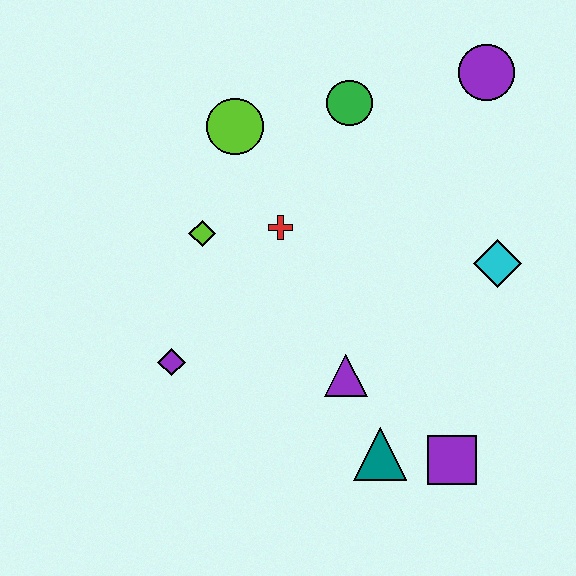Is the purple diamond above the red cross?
No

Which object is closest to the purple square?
The teal triangle is closest to the purple square.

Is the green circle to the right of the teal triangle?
No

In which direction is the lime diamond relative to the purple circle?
The lime diamond is to the left of the purple circle.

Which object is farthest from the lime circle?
The purple square is farthest from the lime circle.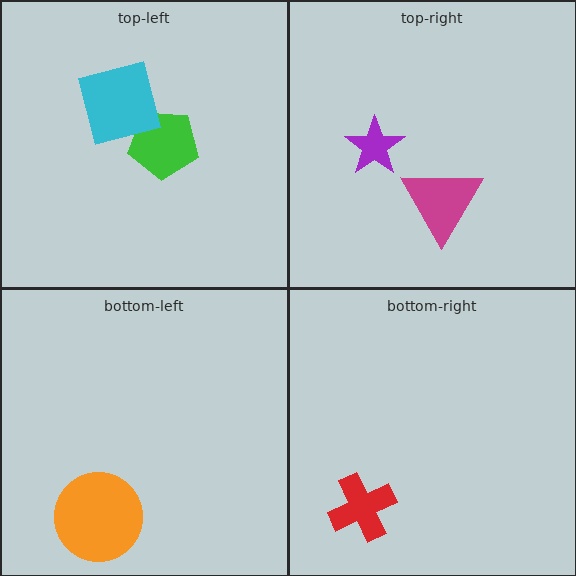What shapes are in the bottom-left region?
The orange circle.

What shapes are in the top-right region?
The purple star, the magenta triangle.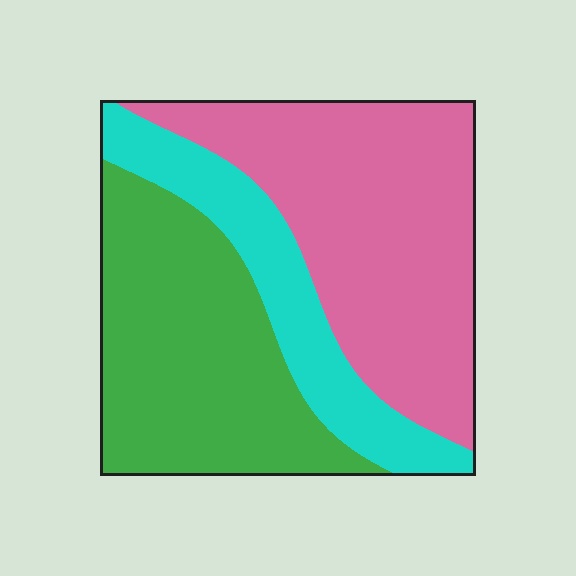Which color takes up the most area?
Pink, at roughly 45%.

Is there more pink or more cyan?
Pink.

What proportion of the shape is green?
Green takes up between a third and a half of the shape.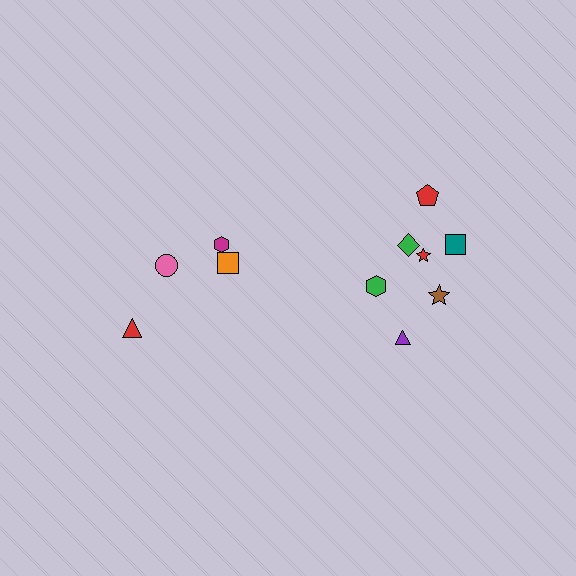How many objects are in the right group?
There are 7 objects.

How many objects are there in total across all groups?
There are 11 objects.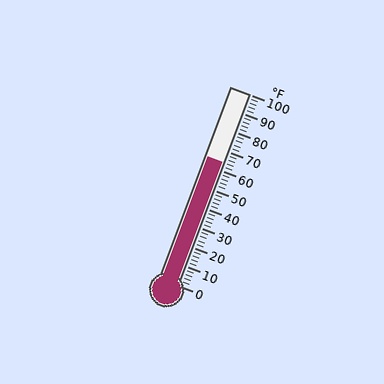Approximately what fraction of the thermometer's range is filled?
The thermometer is filled to approximately 65% of its range.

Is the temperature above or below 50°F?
The temperature is above 50°F.